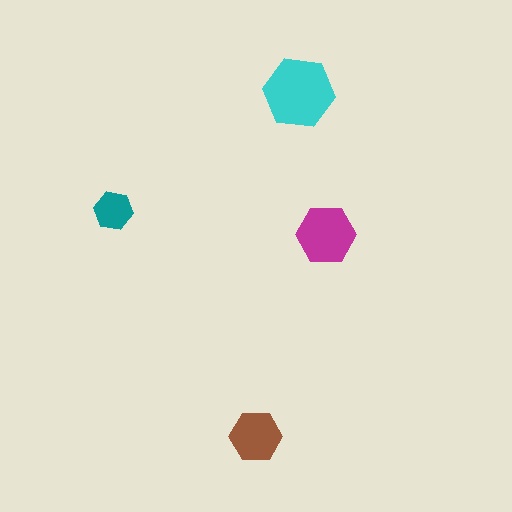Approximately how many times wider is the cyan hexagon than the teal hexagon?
About 2 times wider.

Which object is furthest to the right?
The magenta hexagon is rightmost.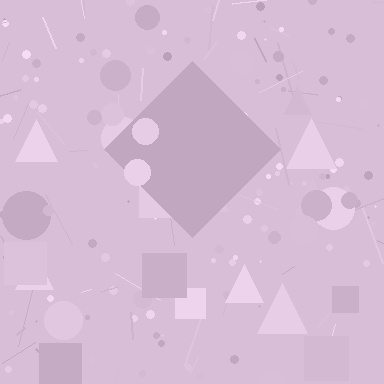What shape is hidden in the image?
A diamond is hidden in the image.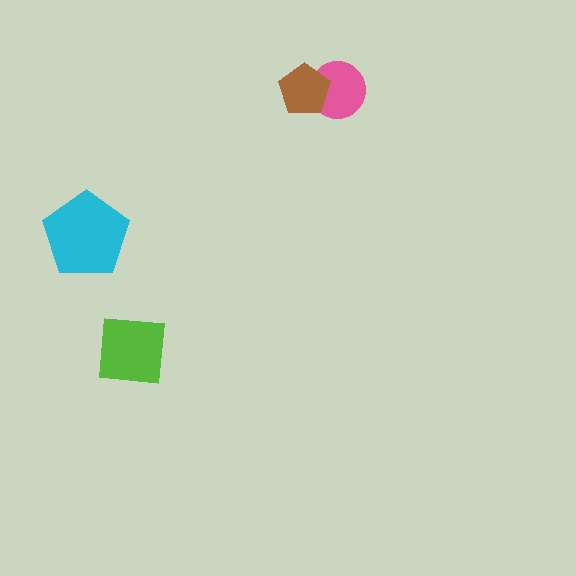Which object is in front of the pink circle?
The brown pentagon is in front of the pink circle.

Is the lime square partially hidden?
No, no other shape covers it.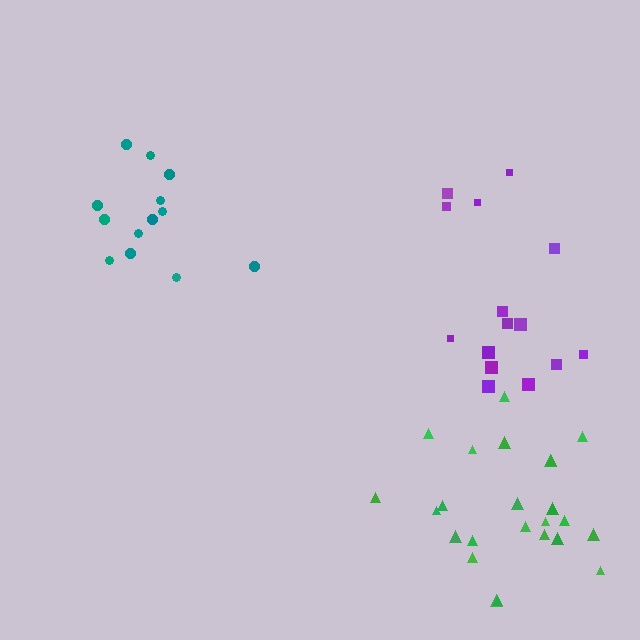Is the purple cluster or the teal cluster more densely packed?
Teal.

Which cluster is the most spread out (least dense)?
Purple.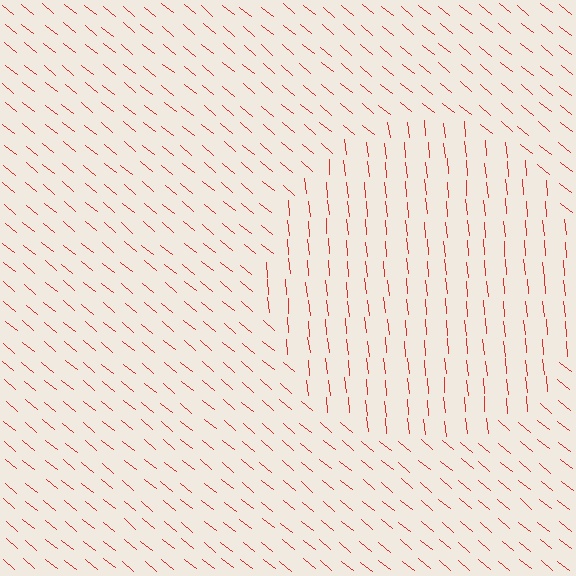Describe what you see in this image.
The image is filled with small red line segments. A circle region in the image has lines oriented differently from the surrounding lines, creating a visible texture boundary.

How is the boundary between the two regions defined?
The boundary is defined purely by a change in line orientation (approximately 45 degrees difference). All lines are the same color and thickness.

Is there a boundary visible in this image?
Yes, there is a texture boundary formed by a change in line orientation.